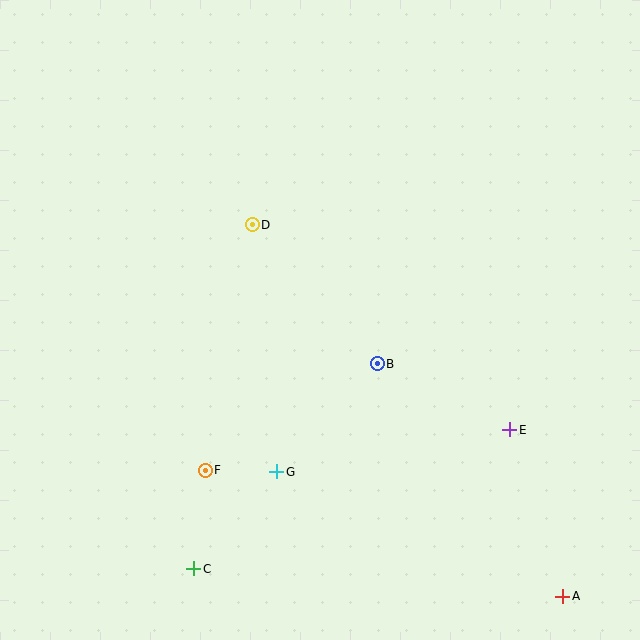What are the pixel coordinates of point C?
Point C is at (194, 569).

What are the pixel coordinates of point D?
Point D is at (252, 225).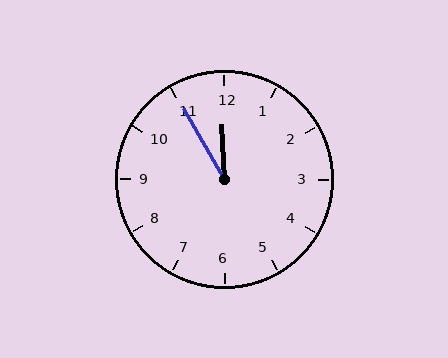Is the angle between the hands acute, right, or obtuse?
It is acute.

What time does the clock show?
11:55.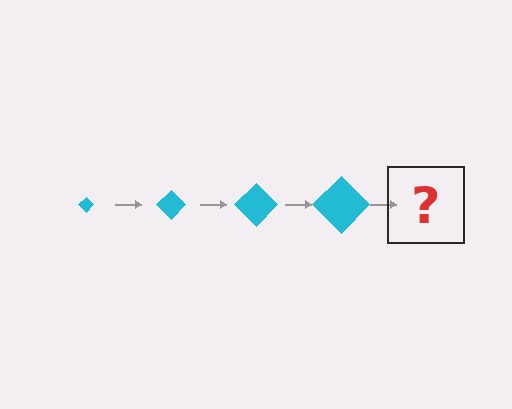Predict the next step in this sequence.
The next step is a cyan diamond, larger than the previous one.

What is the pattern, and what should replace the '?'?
The pattern is that the diamond gets progressively larger each step. The '?' should be a cyan diamond, larger than the previous one.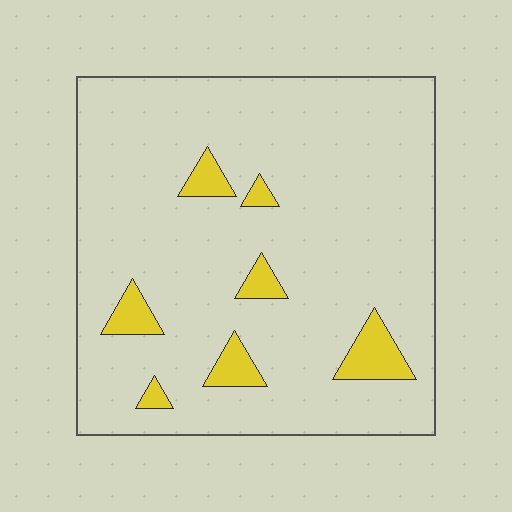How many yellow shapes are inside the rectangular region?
7.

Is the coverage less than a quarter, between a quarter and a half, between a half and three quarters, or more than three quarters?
Less than a quarter.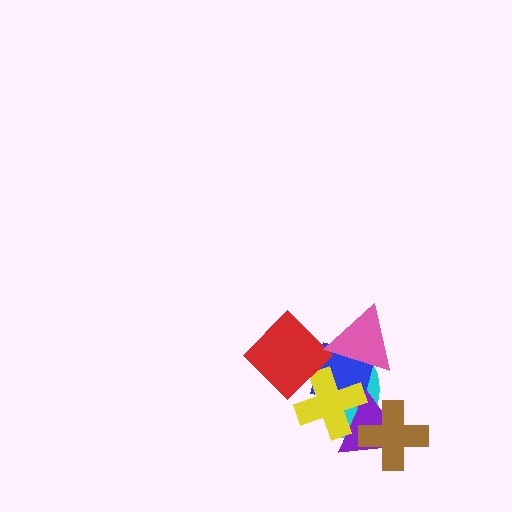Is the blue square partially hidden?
Yes, it is partially covered by another shape.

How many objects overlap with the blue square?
5 objects overlap with the blue square.